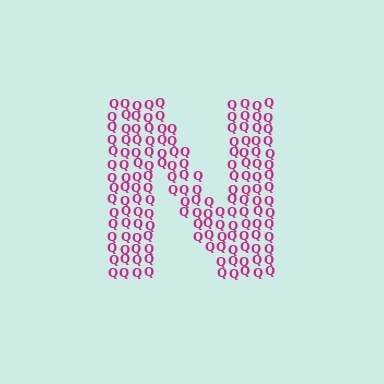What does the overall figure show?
The overall figure shows the letter N.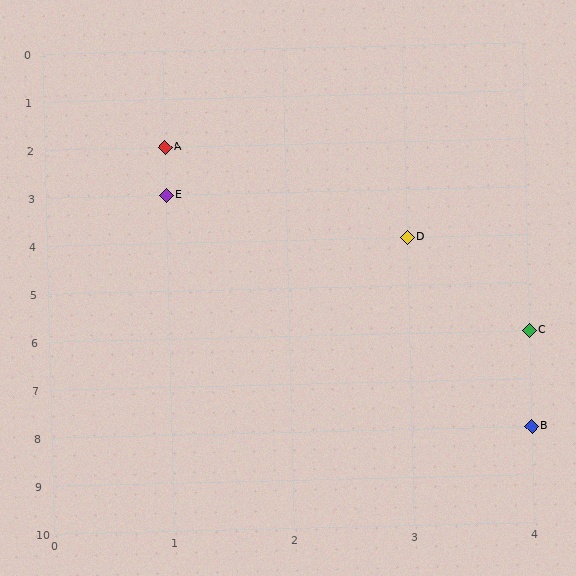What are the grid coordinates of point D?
Point D is at grid coordinates (3, 4).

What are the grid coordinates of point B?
Point B is at grid coordinates (4, 8).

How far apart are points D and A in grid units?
Points D and A are 2 columns and 2 rows apart (about 2.8 grid units diagonally).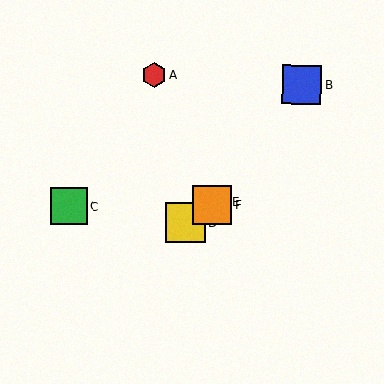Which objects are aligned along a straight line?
Objects D, E, F are aligned along a straight line.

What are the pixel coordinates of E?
Object E is at (217, 202).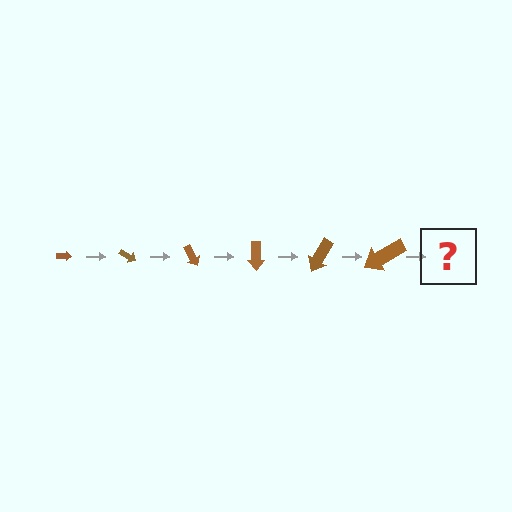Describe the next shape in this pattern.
It should be an arrow, larger than the previous one and rotated 180 degrees from the start.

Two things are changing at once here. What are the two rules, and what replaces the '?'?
The two rules are that the arrow grows larger each step and it rotates 30 degrees each step. The '?' should be an arrow, larger than the previous one and rotated 180 degrees from the start.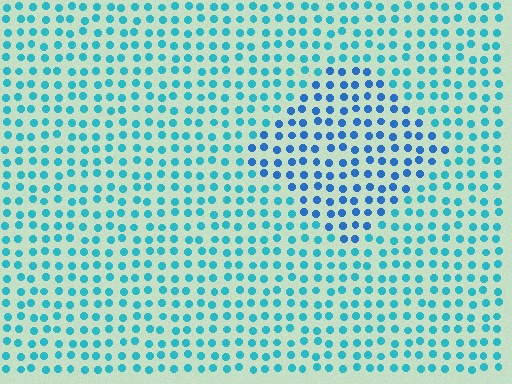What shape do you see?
I see a diamond.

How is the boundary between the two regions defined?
The boundary is defined purely by a slight shift in hue (about 29 degrees). Spacing, size, and orientation are identical on both sides.